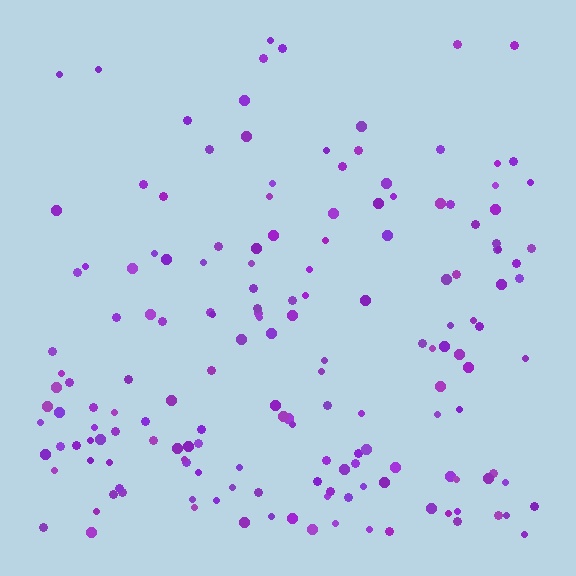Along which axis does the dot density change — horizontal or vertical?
Vertical.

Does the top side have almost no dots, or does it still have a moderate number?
Still a moderate number, just noticeably fewer than the bottom.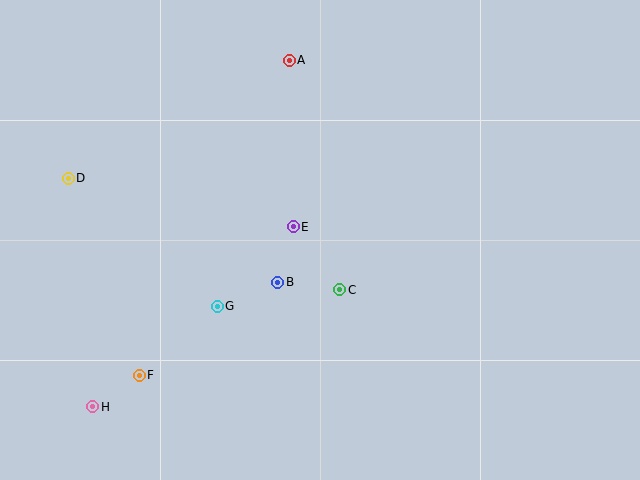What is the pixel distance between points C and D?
The distance between C and D is 293 pixels.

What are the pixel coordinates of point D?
Point D is at (68, 178).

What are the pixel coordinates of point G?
Point G is at (217, 306).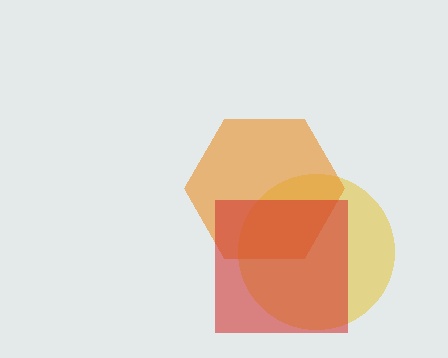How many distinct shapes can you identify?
There are 3 distinct shapes: a yellow circle, an orange hexagon, a red square.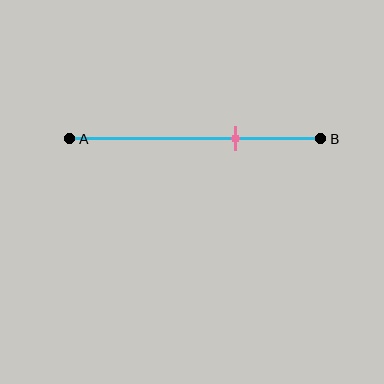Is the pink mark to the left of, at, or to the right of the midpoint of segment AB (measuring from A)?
The pink mark is to the right of the midpoint of segment AB.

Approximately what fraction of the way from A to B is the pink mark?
The pink mark is approximately 65% of the way from A to B.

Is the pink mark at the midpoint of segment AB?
No, the mark is at about 65% from A, not at the 50% midpoint.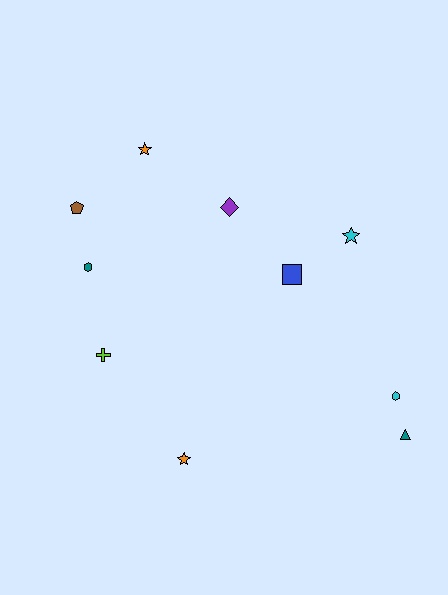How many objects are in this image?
There are 10 objects.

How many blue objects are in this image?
There is 1 blue object.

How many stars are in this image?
There are 3 stars.